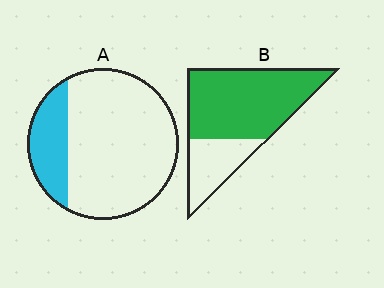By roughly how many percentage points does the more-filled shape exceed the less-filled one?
By roughly 50 percentage points (B over A).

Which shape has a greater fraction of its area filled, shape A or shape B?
Shape B.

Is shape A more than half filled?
No.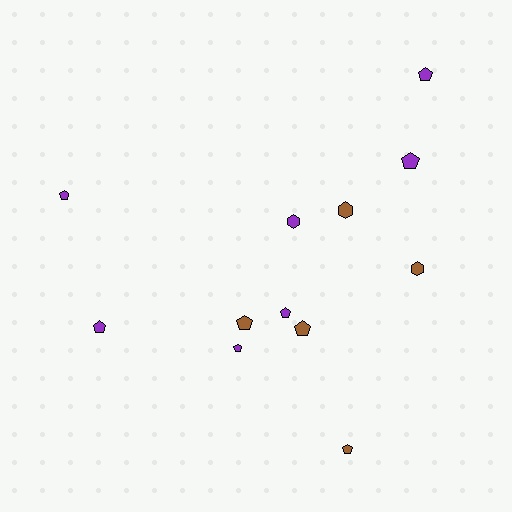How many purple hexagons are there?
There is 1 purple hexagon.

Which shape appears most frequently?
Pentagon, with 9 objects.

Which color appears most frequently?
Purple, with 7 objects.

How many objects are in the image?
There are 12 objects.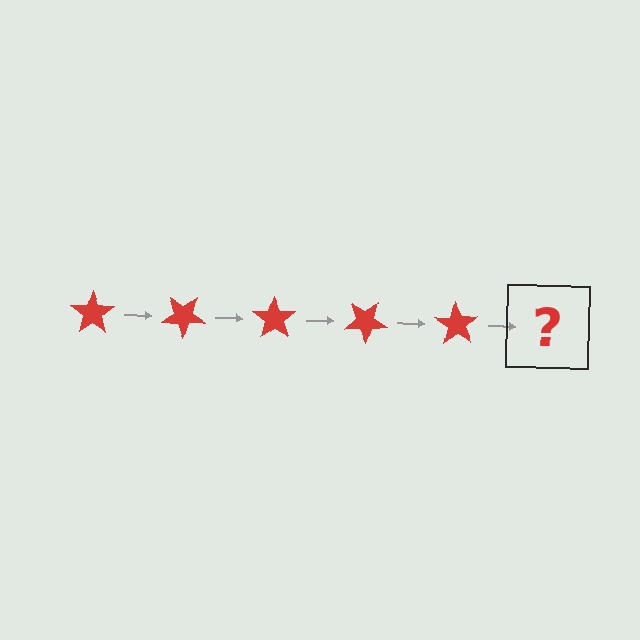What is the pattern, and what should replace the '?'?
The pattern is that the star rotates 35 degrees each step. The '?' should be a red star rotated 175 degrees.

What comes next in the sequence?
The next element should be a red star rotated 175 degrees.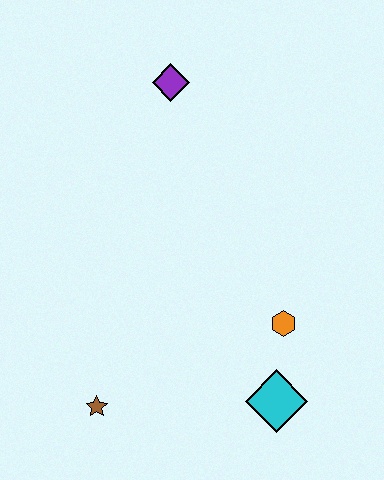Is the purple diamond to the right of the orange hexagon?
No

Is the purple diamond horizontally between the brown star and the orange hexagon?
Yes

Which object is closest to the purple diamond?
The orange hexagon is closest to the purple diamond.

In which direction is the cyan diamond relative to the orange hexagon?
The cyan diamond is below the orange hexagon.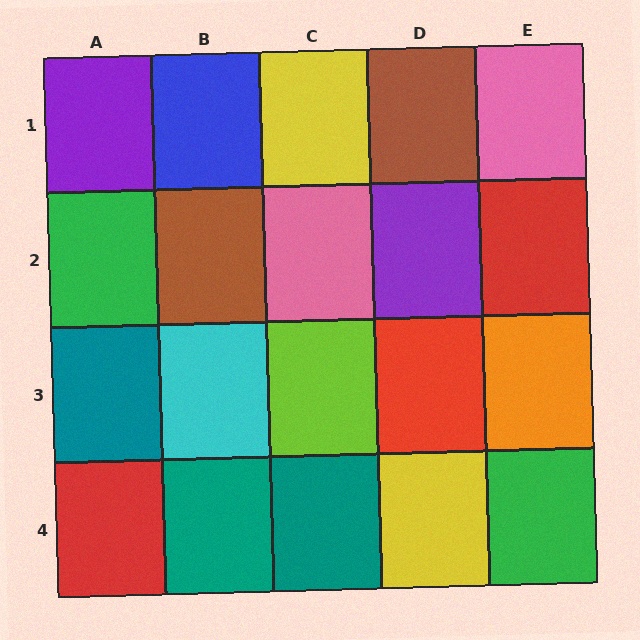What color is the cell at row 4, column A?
Red.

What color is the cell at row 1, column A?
Purple.